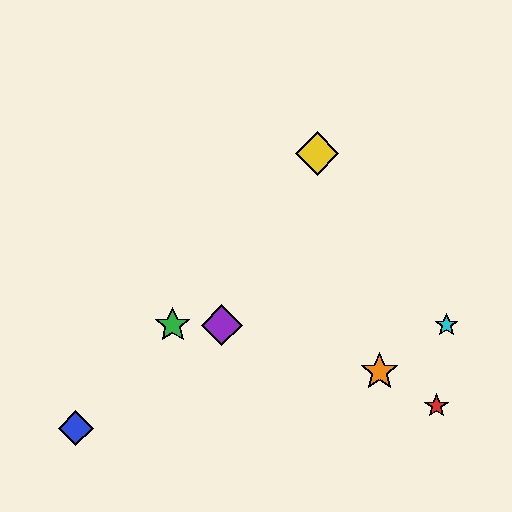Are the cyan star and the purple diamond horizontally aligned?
Yes, both are at y≈325.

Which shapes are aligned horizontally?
The green star, the purple diamond, the cyan star are aligned horizontally.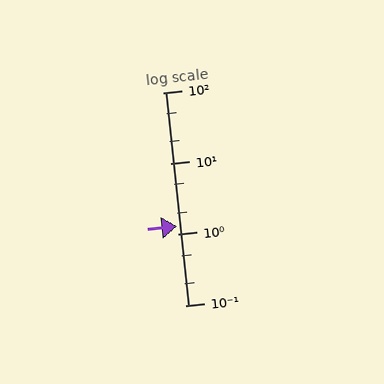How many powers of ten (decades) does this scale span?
The scale spans 3 decades, from 0.1 to 100.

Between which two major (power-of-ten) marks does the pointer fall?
The pointer is between 1 and 10.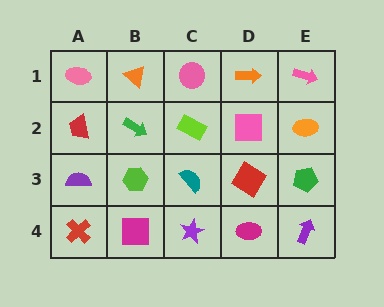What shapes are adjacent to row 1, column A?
A red trapezoid (row 2, column A), an orange triangle (row 1, column B).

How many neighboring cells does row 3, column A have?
3.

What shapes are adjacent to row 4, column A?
A purple semicircle (row 3, column A), a magenta square (row 4, column B).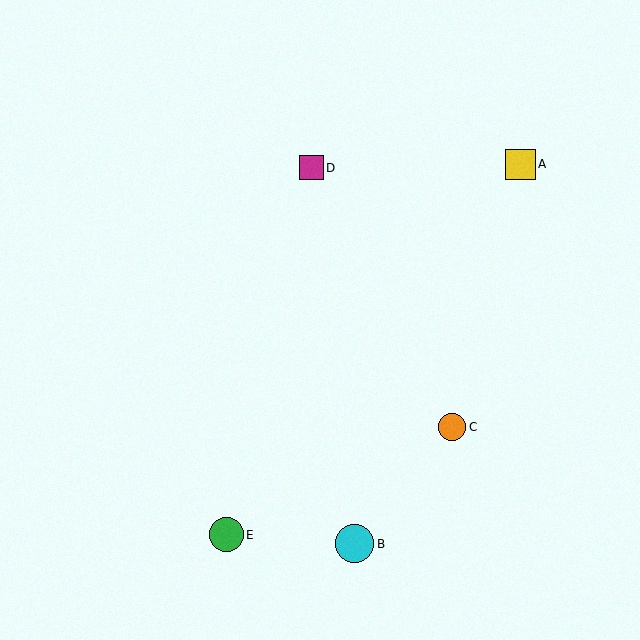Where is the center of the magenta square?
The center of the magenta square is at (312, 168).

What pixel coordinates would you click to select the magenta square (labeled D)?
Click at (312, 168) to select the magenta square D.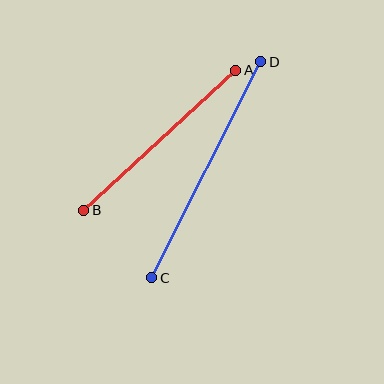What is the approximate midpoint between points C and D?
The midpoint is at approximately (206, 170) pixels.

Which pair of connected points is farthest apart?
Points C and D are farthest apart.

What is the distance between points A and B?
The distance is approximately 207 pixels.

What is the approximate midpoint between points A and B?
The midpoint is at approximately (160, 140) pixels.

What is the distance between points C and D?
The distance is approximately 242 pixels.